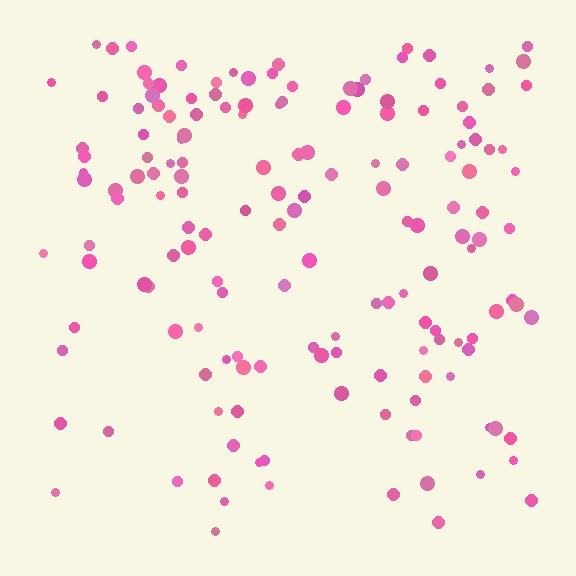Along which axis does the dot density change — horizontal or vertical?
Vertical.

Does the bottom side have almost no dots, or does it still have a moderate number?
Still a moderate number, just noticeably fewer than the top.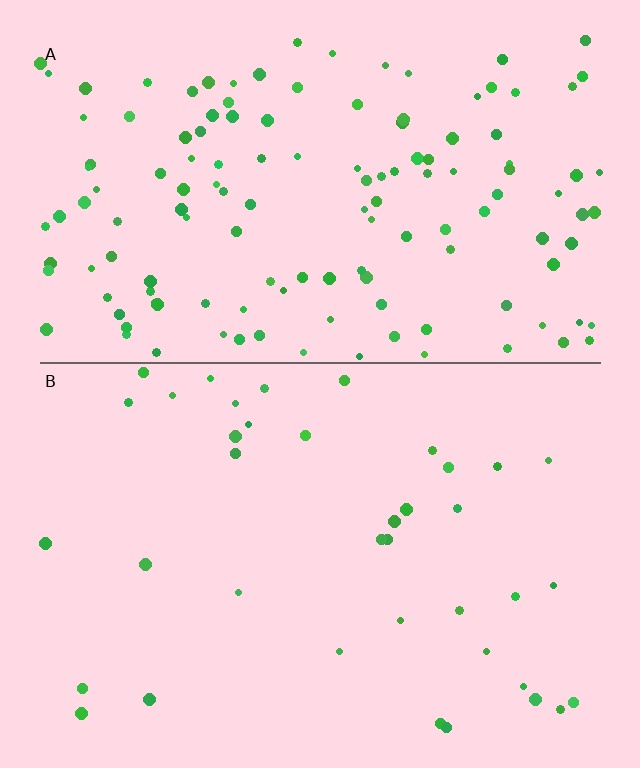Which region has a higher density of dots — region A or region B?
A (the top).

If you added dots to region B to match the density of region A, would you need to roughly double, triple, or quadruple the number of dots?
Approximately quadruple.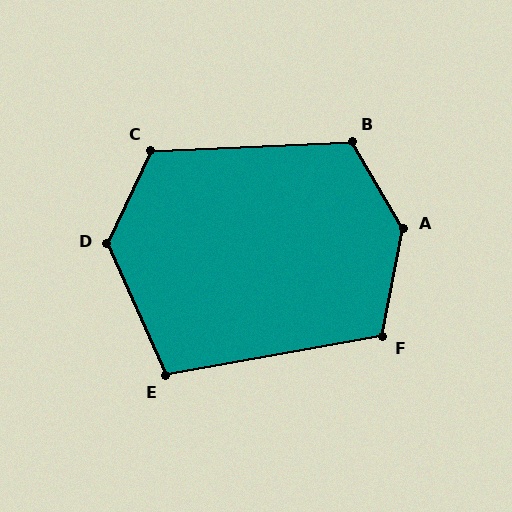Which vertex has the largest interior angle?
A, at approximately 139 degrees.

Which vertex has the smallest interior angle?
E, at approximately 104 degrees.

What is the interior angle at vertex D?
Approximately 131 degrees (obtuse).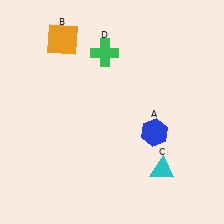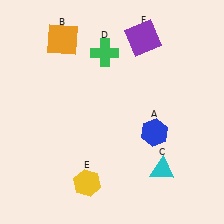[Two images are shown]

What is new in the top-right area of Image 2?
A purple square (F) was added in the top-right area of Image 2.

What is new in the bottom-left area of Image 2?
A yellow hexagon (E) was added in the bottom-left area of Image 2.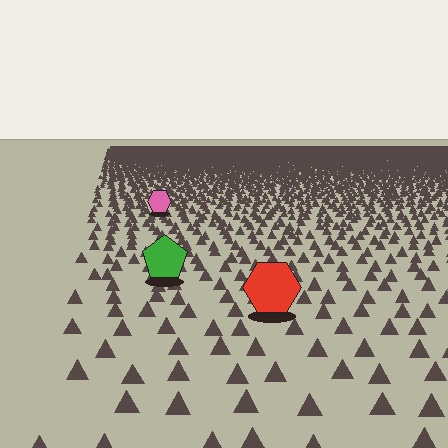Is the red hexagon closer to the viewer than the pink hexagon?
Yes. The red hexagon is closer — you can tell from the texture gradient: the ground texture is coarser near it.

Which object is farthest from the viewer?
The pink hexagon is farthest from the viewer. It appears smaller and the ground texture around it is denser.